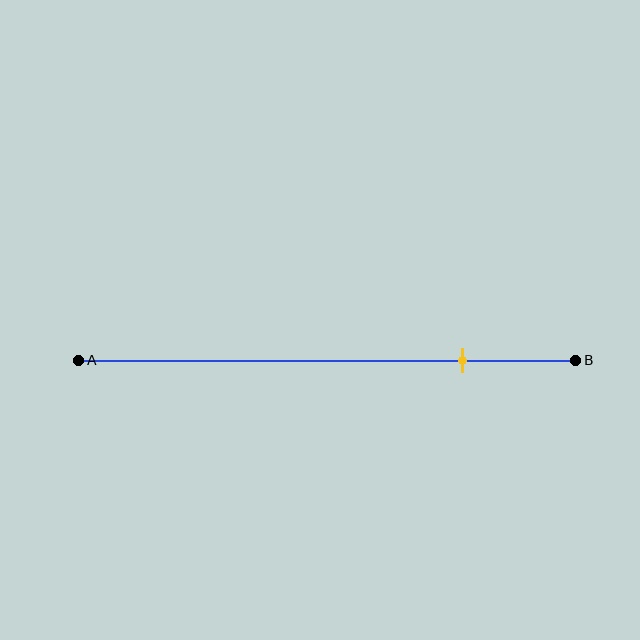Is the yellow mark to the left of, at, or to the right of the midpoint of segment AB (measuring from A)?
The yellow mark is to the right of the midpoint of segment AB.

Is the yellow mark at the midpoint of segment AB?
No, the mark is at about 75% from A, not at the 50% midpoint.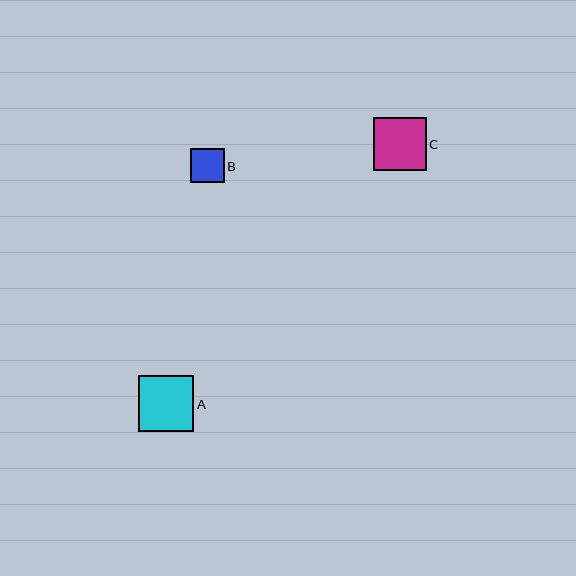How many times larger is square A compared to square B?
Square A is approximately 1.6 times the size of square B.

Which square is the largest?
Square A is the largest with a size of approximately 55 pixels.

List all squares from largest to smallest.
From largest to smallest: A, C, B.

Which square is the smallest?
Square B is the smallest with a size of approximately 34 pixels.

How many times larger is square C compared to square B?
Square C is approximately 1.6 times the size of square B.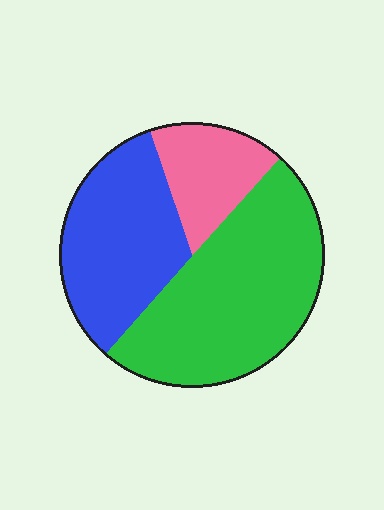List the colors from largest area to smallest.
From largest to smallest: green, blue, pink.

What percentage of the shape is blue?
Blue takes up between a third and a half of the shape.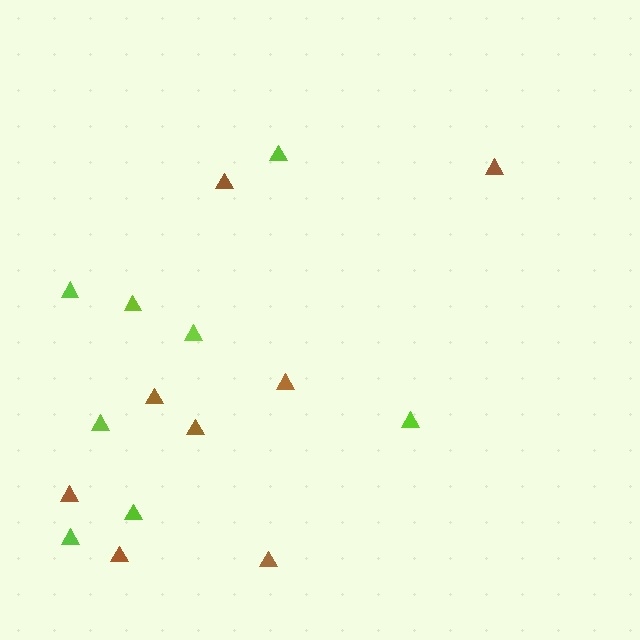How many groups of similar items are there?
There are 2 groups: one group of lime triangles (8) and one group of brown triangles (8).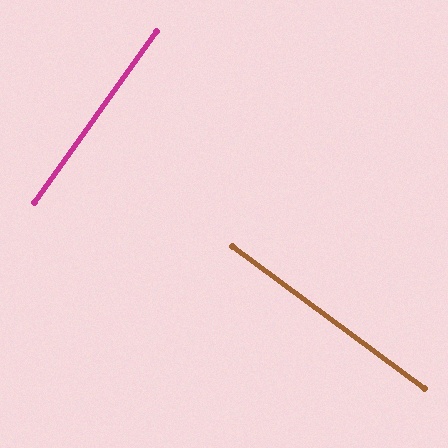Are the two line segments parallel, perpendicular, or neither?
Perpendicular — they meet at approximately 89°.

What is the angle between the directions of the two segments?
Approximately 89 degrees.